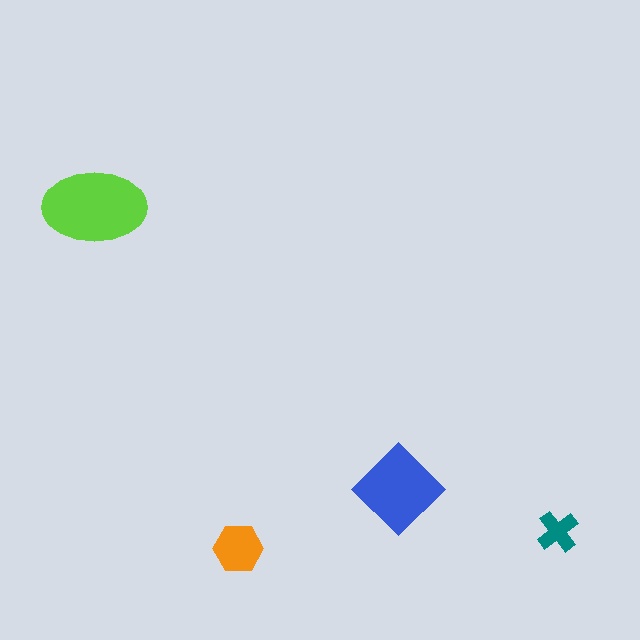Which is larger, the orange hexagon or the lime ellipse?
The lime ellipse.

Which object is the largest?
The lime ellipse.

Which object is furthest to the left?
The lime ellipse is leftmost.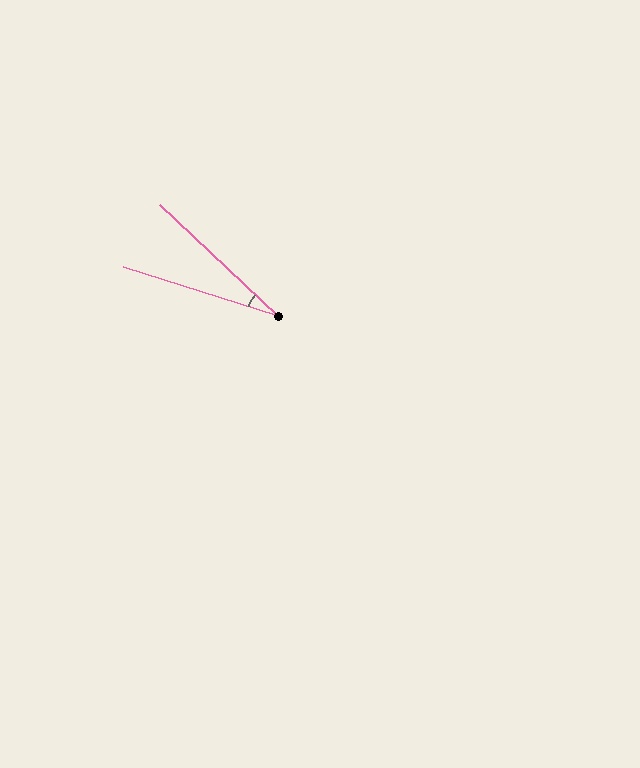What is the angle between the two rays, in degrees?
Approximately 26 degrees.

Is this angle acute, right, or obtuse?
It is acute.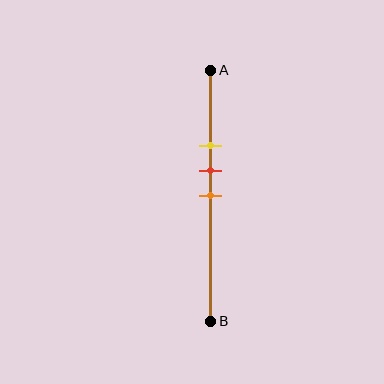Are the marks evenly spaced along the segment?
Yes, the marks are approximately evenly spaced.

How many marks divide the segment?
There are 3 marks dividing the segment.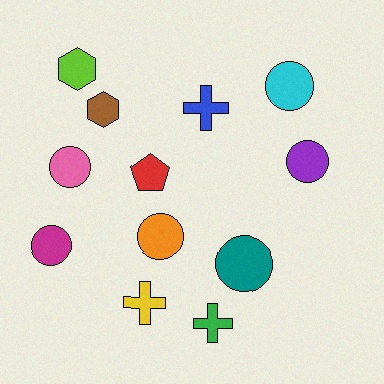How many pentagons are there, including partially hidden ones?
There is 1 pentagon.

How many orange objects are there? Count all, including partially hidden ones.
There is 1 orange object.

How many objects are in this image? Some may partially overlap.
There are 12 objects.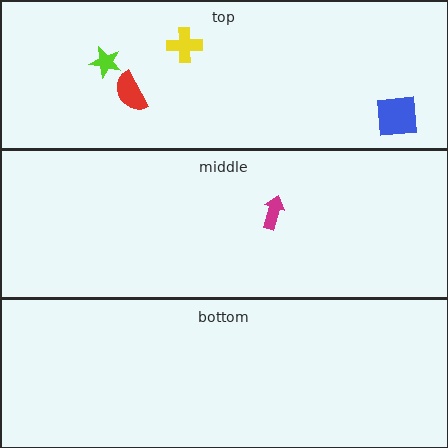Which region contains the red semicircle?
The top region.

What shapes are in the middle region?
The magenta arrow.